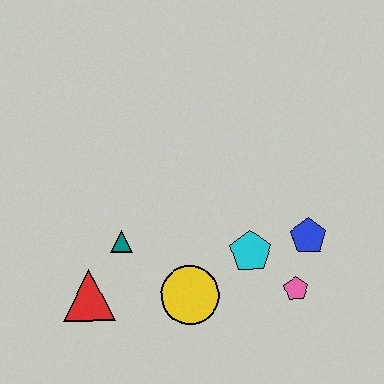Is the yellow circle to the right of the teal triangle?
Yes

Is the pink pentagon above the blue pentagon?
No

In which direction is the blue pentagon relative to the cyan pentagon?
The blue pentagon is to the right of the cyan pentagon.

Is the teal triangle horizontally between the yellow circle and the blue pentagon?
No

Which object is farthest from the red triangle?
The blue pentagon is farthest from the red triangle.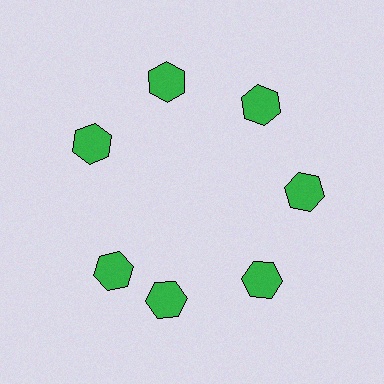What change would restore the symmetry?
The symmetry would be restored by rotating it back into even spacing with its neighbors so that all 7 hexagons sit at equal angles and equal distance from the center.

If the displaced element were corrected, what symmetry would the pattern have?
It would have 7-fold rotational symmetry — the pattern would map onto itself every 51 degrees.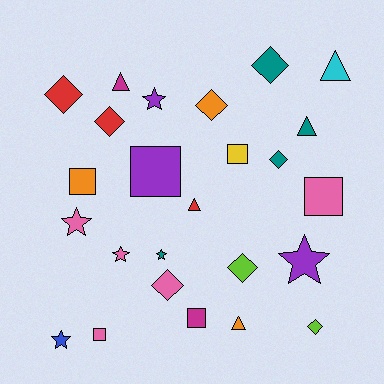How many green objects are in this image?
There are no green objects.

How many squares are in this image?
There are 6 squares.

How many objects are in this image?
There are 25 objects.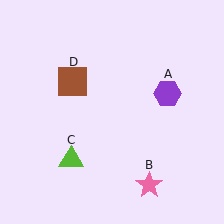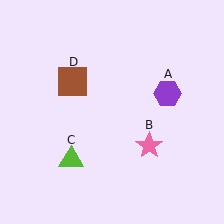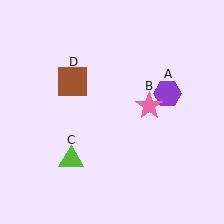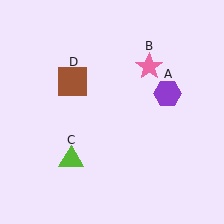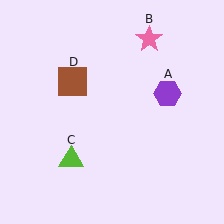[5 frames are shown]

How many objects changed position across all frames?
1 object changed position: pink star (object B).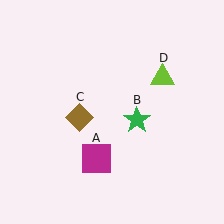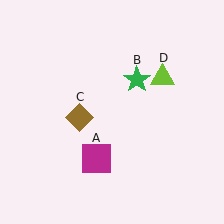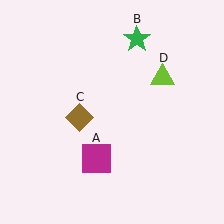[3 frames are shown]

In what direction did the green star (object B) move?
The green star (object B) moved up.